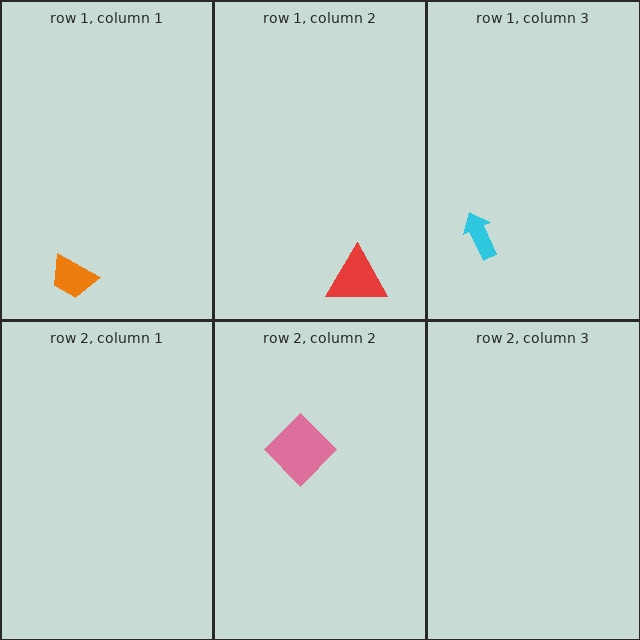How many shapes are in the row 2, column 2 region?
1.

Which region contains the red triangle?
The row 1, column 2 region.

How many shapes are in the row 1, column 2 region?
1.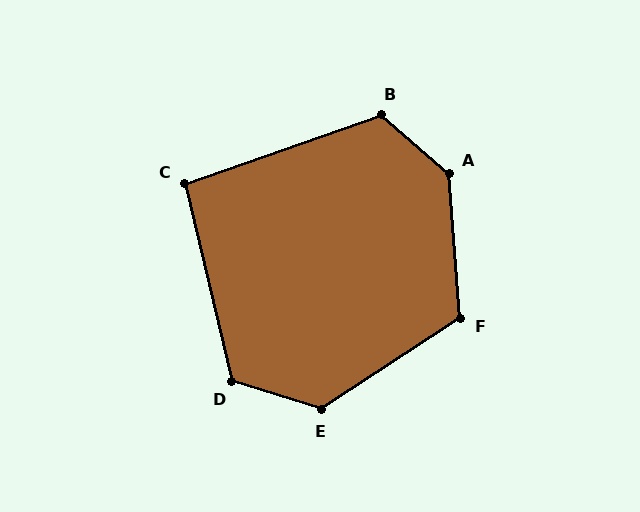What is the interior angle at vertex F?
Approximately 119 degrees (obtuse).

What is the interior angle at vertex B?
Approximately 120 degrees (obtuse).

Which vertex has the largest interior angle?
A, at approximately 135 degrees.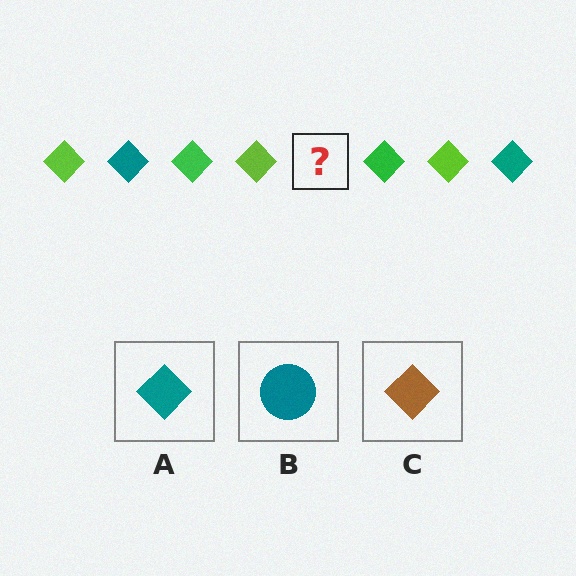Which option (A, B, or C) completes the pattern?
A.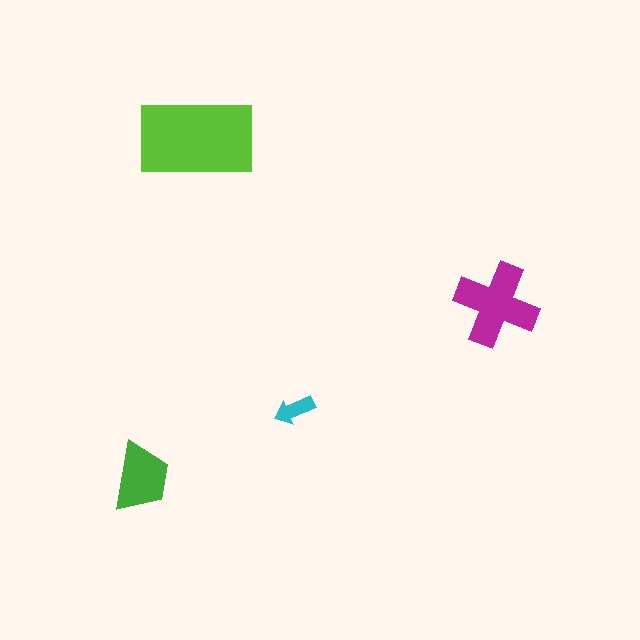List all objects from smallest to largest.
The cyan arrow, the green trapezoid, the magenta cross, the lime rectangle.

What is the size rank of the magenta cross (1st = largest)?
2nd.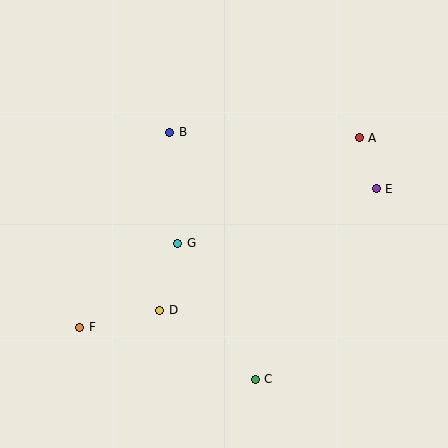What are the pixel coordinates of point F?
Point F is at (80, 327).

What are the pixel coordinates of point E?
Point E is at (376, 189).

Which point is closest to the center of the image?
Point G at (178, 243) is closest to the center.